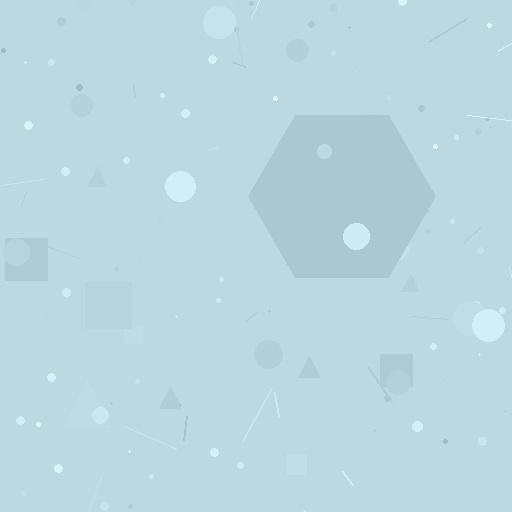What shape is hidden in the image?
A hexagon is hidden in the image.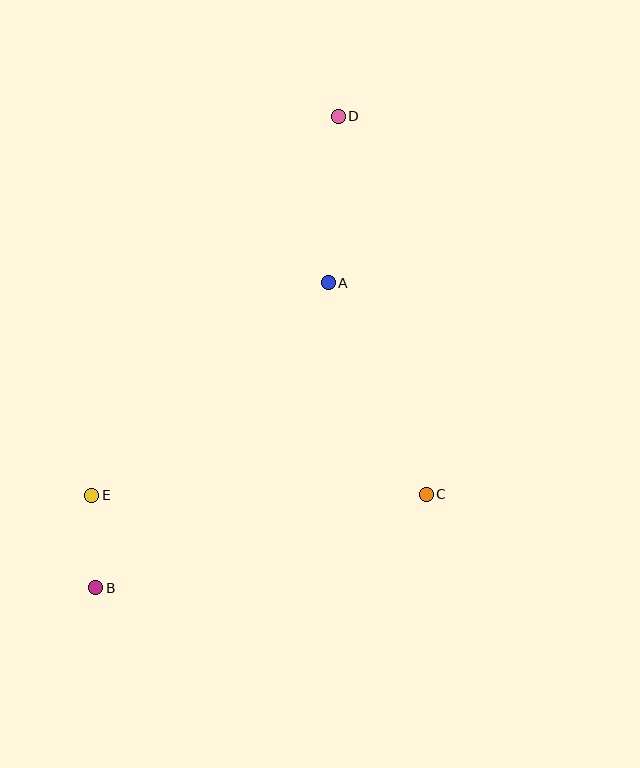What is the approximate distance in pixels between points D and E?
The distance between D and E is approximately 452 pixels.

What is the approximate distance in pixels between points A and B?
The distance between A and B is approximately 384 pixels.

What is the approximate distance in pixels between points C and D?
The distance between C and D is approximately 388 pixels.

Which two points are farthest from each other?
Points B and D are farthest from each other.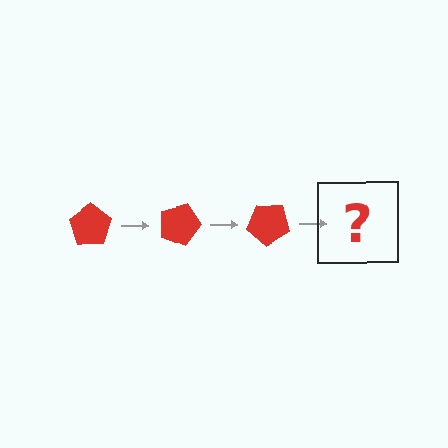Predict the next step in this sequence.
The next step is a red pentagon rotated 60 degrees.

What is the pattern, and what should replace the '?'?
The pattern is that the pentagon rotates 20 degrees each step. The '?' should be a red pentagon rotated 60 degrees.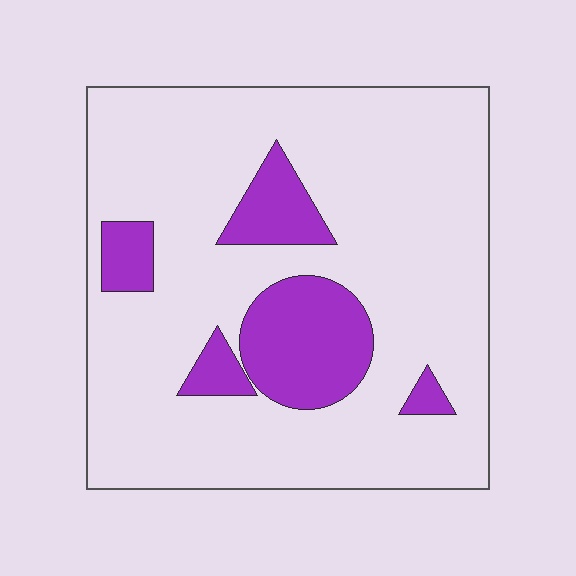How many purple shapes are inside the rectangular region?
5.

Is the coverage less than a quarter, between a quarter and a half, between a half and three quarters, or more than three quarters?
Less than a quarter.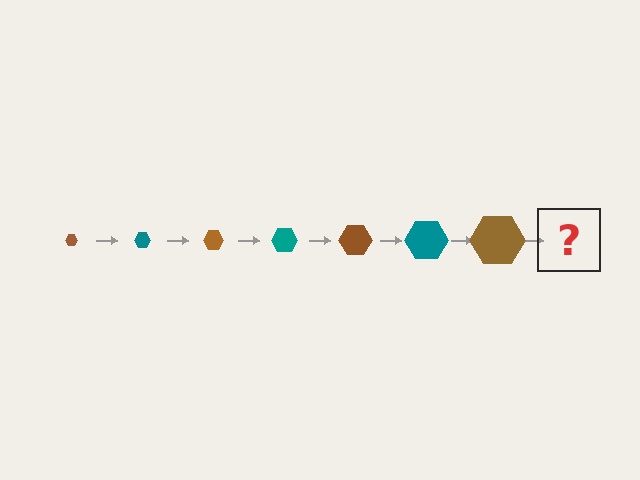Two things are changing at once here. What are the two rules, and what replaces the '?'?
The two rules are that the hexagon grows larger each step and the color cycles through brown and teal. The '?' should be a teal hexagon, larger than the previous one.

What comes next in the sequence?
The next element should be a teal hexagon, larger than the previous one.